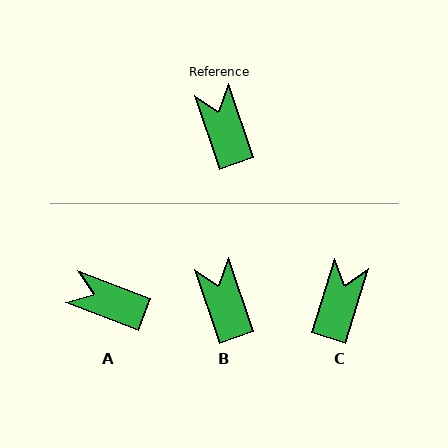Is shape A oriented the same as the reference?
No, it is off by about 50 degrees.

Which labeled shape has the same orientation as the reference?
B.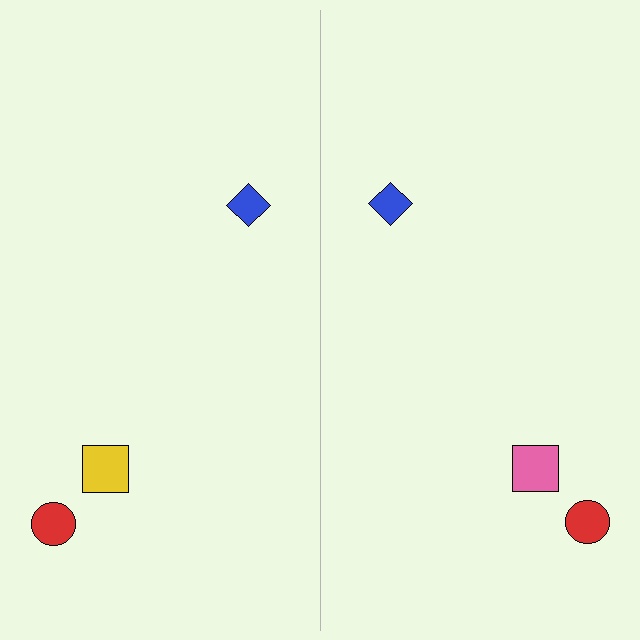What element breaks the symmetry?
The pink square on the right side breaks the symmetry — its mirror counterpart is yellow.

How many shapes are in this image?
There are 6 shapes in this image.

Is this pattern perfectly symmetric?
No, the pattern is not perfectly symmetric. The pink square on the right side breaks the symmetry — its mirror counterpart is yellow.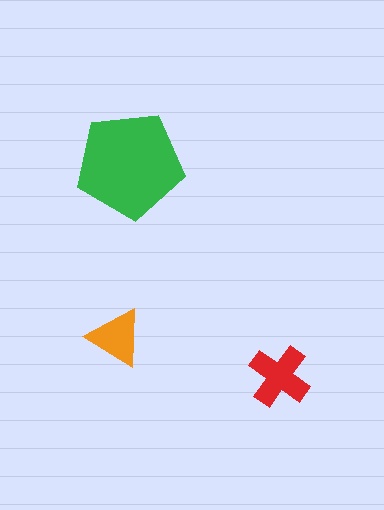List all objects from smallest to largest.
The orange triangle, the red cross, the green pentagon.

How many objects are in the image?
There are 3 objects in the image.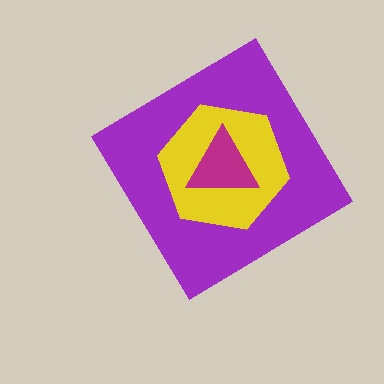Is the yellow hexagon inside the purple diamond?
Yes.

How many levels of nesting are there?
3.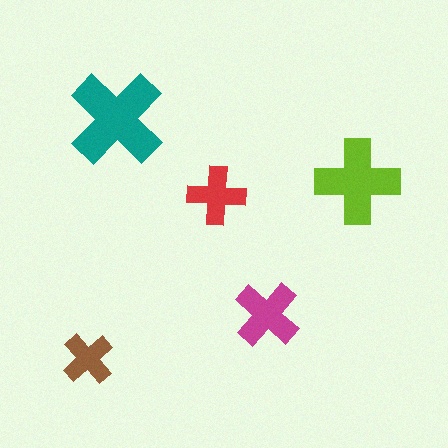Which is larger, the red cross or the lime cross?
The lime one.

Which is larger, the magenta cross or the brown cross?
The magenta one.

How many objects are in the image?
There are 5 objects in the image.